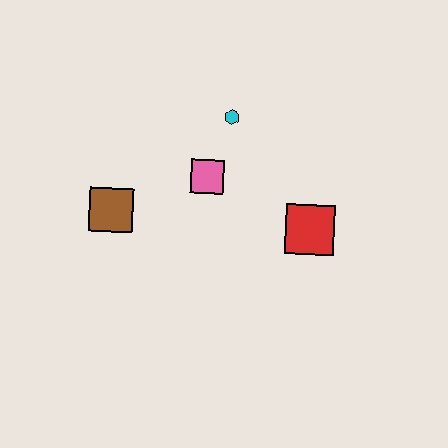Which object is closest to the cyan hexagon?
The pink square is closest to the cyan hexagon.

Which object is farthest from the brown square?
The red square is farthest from the brown square.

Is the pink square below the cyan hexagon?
Yes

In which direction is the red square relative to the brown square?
The red square is to the right of the brown square.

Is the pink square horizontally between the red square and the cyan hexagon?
No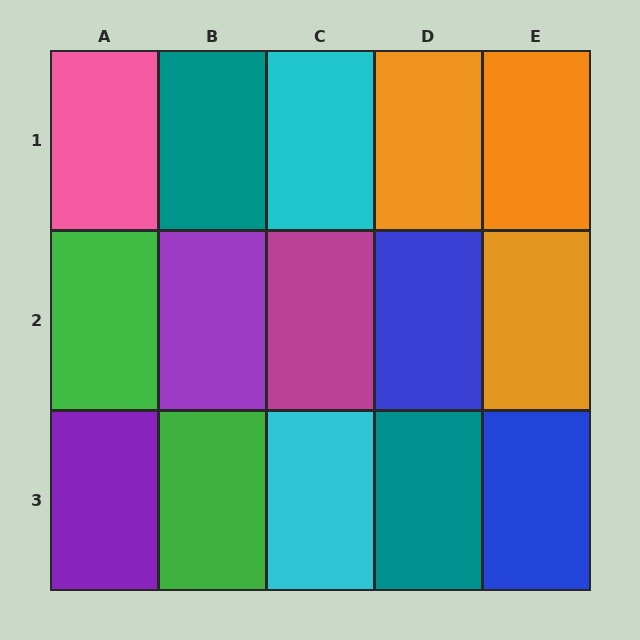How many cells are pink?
1 cell is pink.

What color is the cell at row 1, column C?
Cyan.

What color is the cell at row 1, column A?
Pink.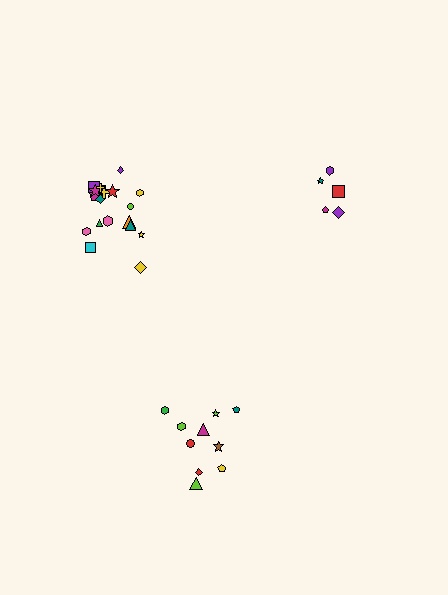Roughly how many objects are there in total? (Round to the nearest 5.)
Roughly 35 objects in total.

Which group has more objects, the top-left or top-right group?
The top-left group.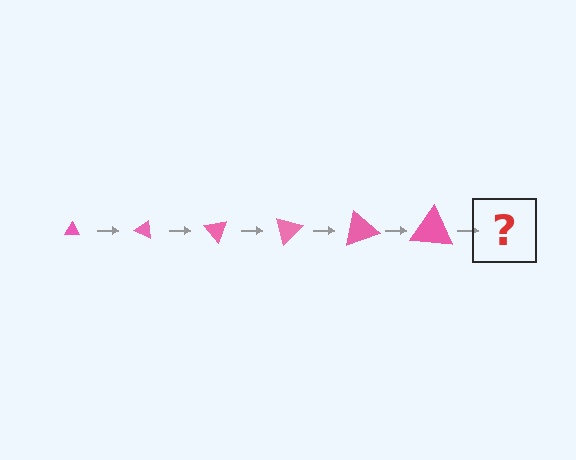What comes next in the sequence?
The next element should be a triangle, larger than the previous one and rotated 150 degrees from the start.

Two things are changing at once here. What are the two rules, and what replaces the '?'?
The two rules are that the triangle grows larger each step and it rotates 25 degrees each step. The '?' should be a triangle, larger than the previous one and rotated 150 degrees from the start.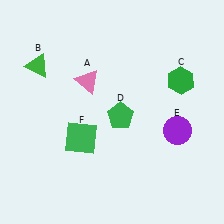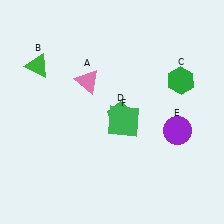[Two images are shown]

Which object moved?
The green square (F) moved right.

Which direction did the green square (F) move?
The green square (F) moved right.